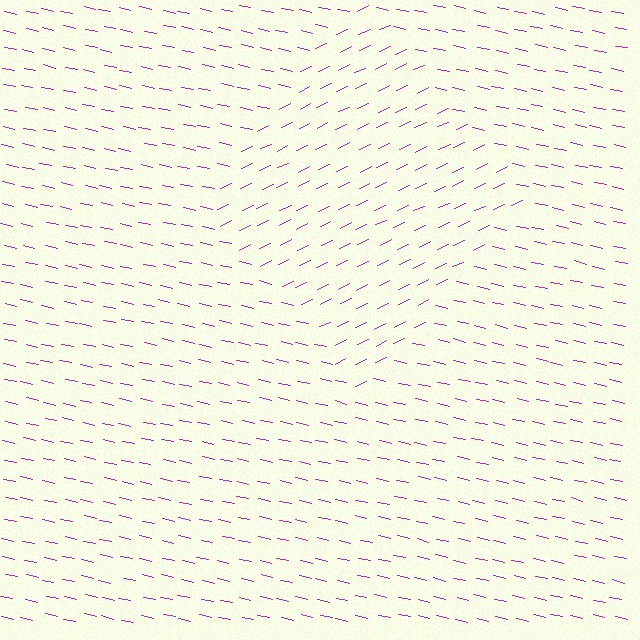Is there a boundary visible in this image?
Yes, there is a texture boundary formed by a change in line orientation.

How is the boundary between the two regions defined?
The boundary is defined purely by a change in line orientation (approximately 38 degrees difference). All lines are the same color and thickness.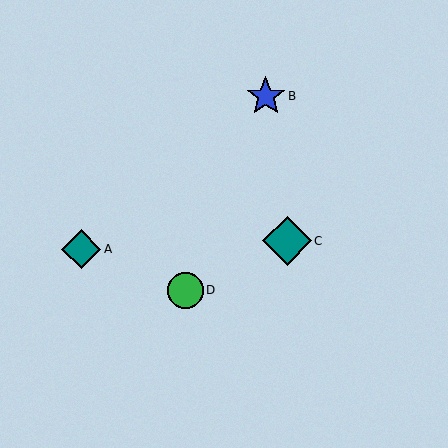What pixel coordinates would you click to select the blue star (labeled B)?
Click at (266, 96) to select the blue star B.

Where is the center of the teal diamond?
The center of the teal diamond is at (287, 241).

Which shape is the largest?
The teal diamond (labeled C) is the largest.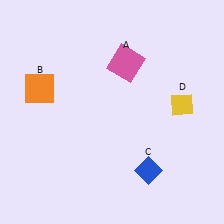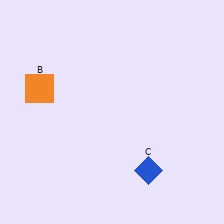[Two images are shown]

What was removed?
The pink square (A), the yellow diamond (D) were removed in Image 2.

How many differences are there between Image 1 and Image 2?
There are 2 differences between the two images.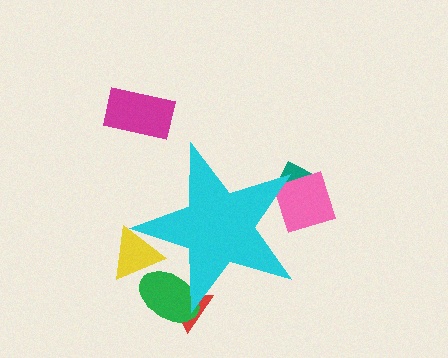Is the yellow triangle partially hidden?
Yes, the yellow triangle is partially hidden behind the cyan star.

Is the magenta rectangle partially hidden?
No, the magenta rectangle is fully visible.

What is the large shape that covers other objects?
A cyan star.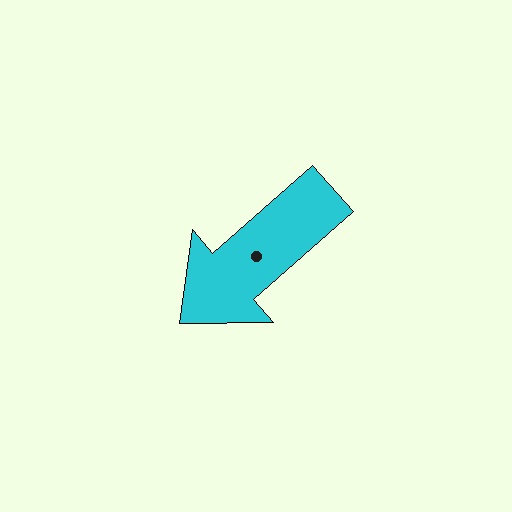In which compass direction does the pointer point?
Southwest.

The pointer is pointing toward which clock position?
Roughly 8 o'clock.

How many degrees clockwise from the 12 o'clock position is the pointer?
Approximately 229 degrees.